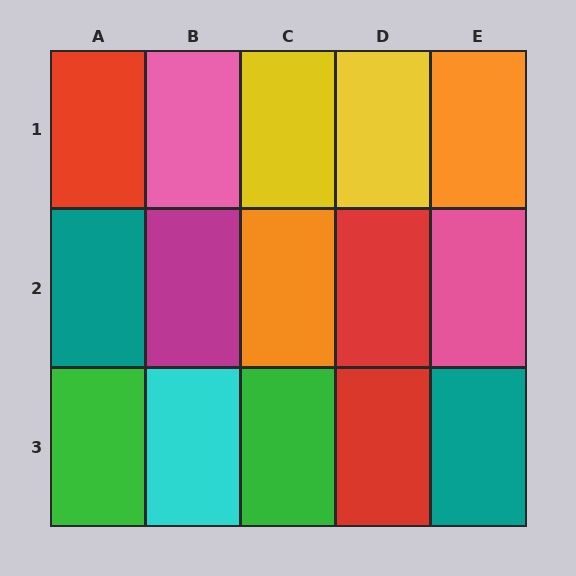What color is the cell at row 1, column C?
Yellow.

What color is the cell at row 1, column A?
Red.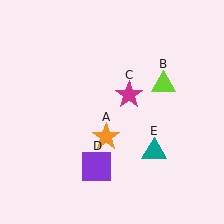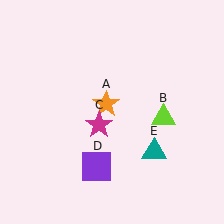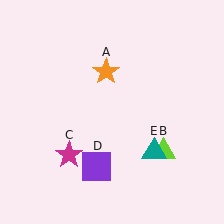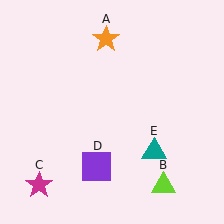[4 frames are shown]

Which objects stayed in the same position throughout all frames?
Purple square (object D) and teal triangle (object E) remained stationary.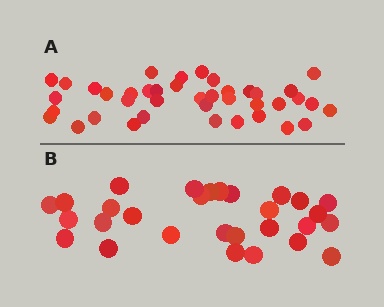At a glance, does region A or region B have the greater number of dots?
Region A (the top region) has more dots.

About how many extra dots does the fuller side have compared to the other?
Region A has roughly 12 or so more dots than region B.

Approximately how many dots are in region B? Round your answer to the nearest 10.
About 30 dots. (The exact count is 29, which rounds to 30.)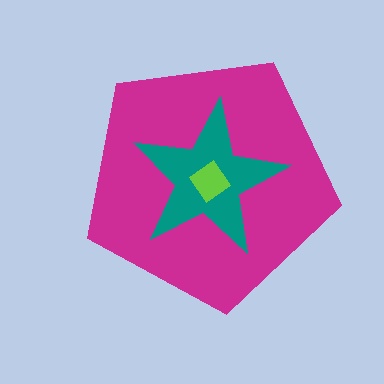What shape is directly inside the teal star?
The lime diamond.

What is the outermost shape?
The magenta pentagon.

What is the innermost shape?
The lime diamond.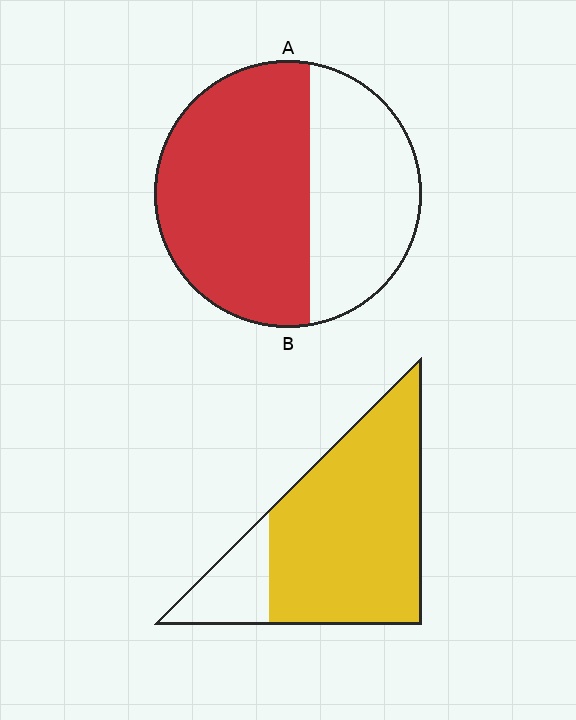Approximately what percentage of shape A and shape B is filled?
A is approximately 60% and B is approximately 80%.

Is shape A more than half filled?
Yes.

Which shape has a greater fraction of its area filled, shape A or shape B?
Shape B.